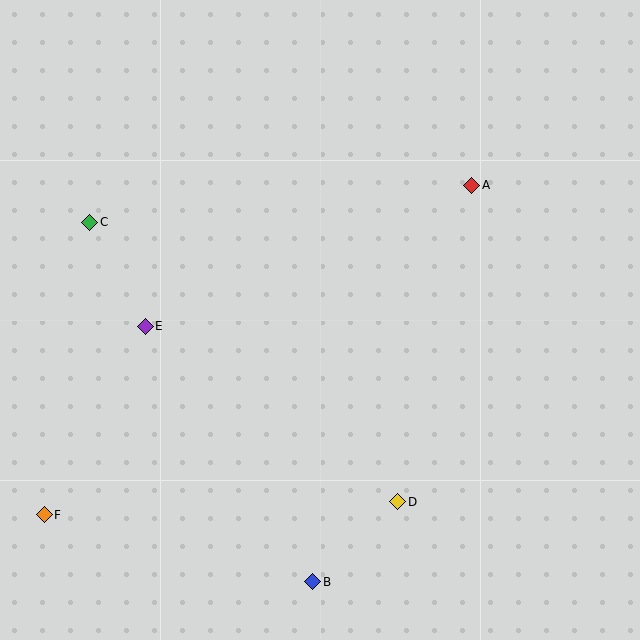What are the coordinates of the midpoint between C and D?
The midpoint between C and D is at (244, 362).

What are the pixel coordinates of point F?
Point F is at (44, 515).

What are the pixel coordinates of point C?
Point C is at (90, 222).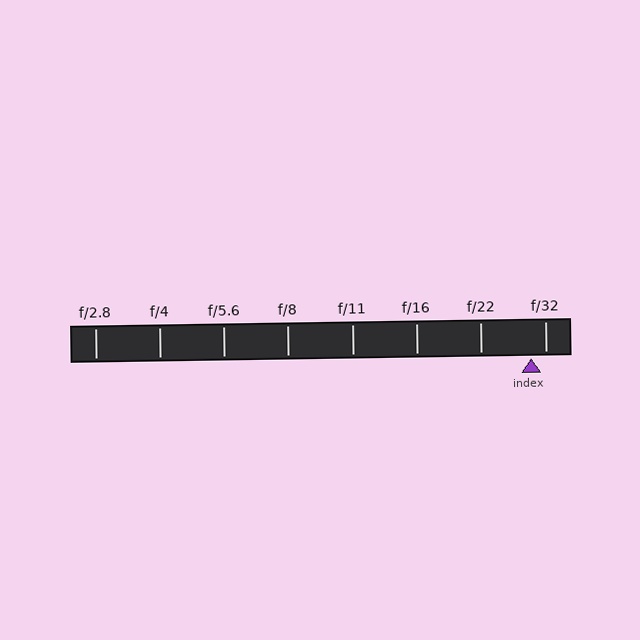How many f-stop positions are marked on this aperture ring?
There are 8 f-stop positions marked.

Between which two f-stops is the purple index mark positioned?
The index mark is between f/22 and f/32.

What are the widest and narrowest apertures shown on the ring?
The widest aperture shown is f/2.8 and the narrowest is f/32.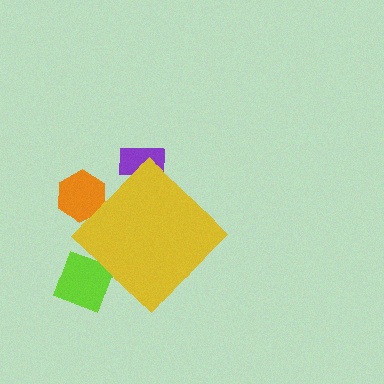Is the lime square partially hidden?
Yes, the lime square is partially hidden behind the yellow diamond.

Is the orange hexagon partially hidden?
Yes, the orange hexagon is partially hidden behind the yellow diamond.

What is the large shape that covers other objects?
A yellow diamond.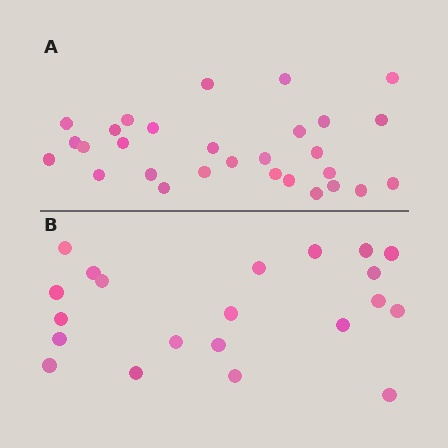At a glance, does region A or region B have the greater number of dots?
Region A (the top region) has more dots.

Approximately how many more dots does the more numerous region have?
Region A has roughly 8 or so more dots than region B.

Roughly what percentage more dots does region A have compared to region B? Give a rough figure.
About 40% more.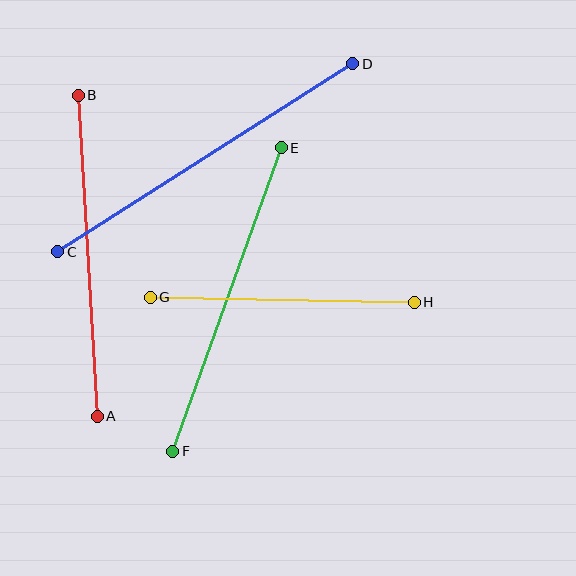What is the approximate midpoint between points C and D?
The midpoint is at approximately (205, 158) pixels.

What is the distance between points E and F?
The distance is approximately 322 pixels.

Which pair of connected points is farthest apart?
Points C and D are farthest apart.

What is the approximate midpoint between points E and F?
The midpoint is at approximately (227, 299) pixels.